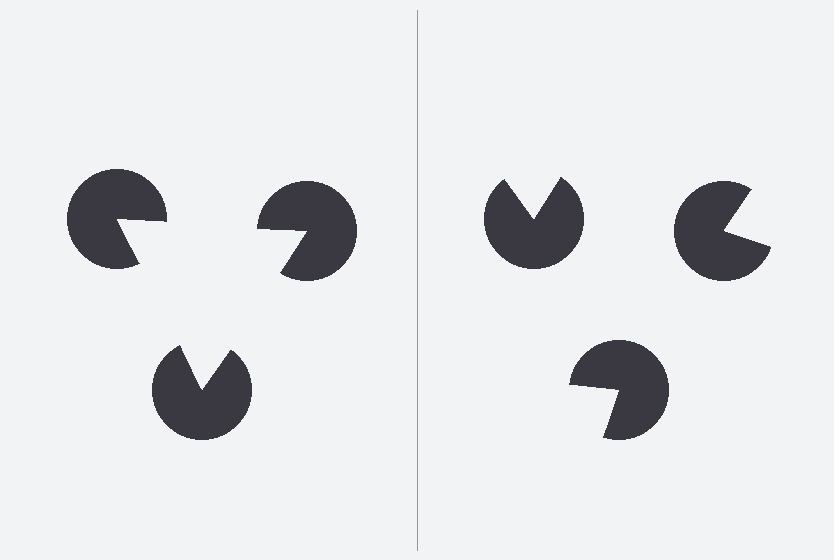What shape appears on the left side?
An illusory triangle.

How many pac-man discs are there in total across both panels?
6 — 3 on each side.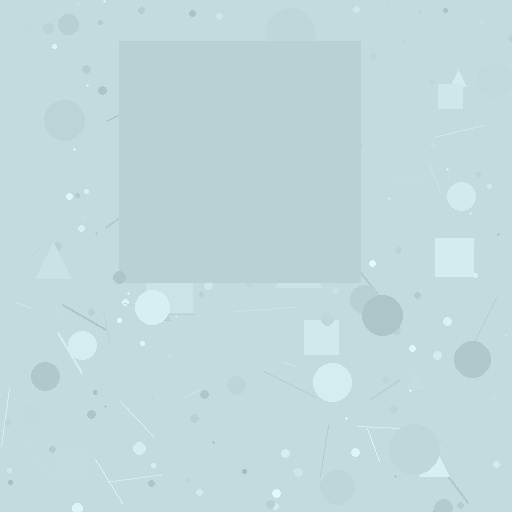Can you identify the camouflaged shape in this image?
The camouflaged shape is a square.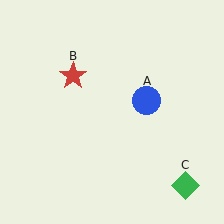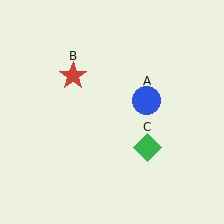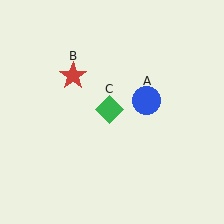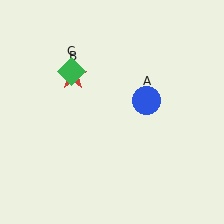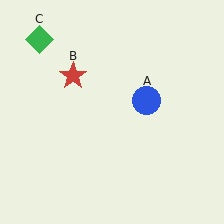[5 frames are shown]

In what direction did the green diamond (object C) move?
The green diamond (object C) moved up and to the left.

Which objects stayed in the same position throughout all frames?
Blue circle (object A) and red star (object B) remained stationary.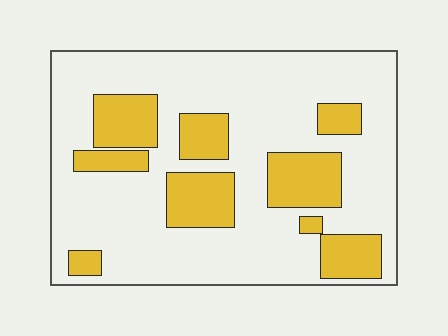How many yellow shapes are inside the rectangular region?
9.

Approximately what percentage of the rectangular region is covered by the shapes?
Approximately 25%.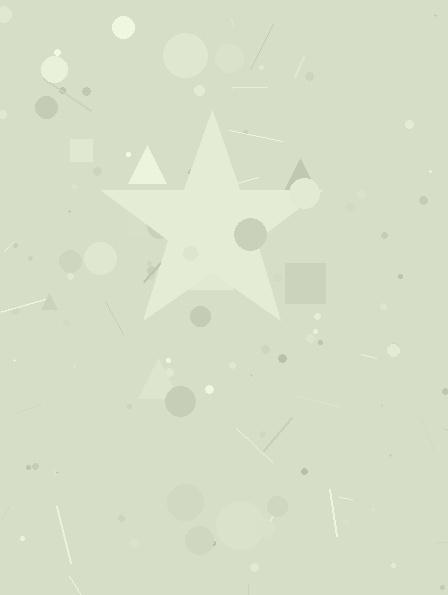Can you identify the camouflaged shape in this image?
The camouflaged shape is a star.